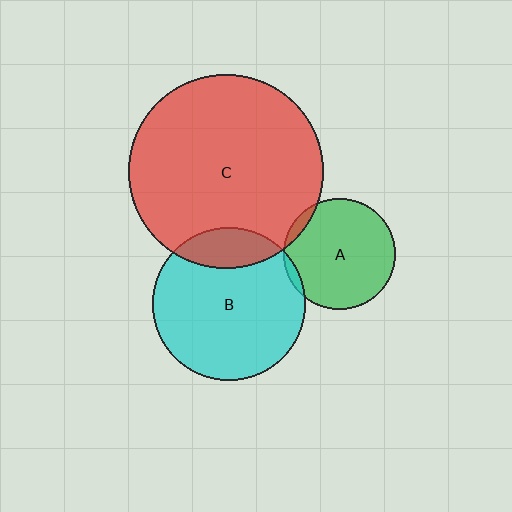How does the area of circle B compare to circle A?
Approximately 1.9 times.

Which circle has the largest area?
Circle C (red).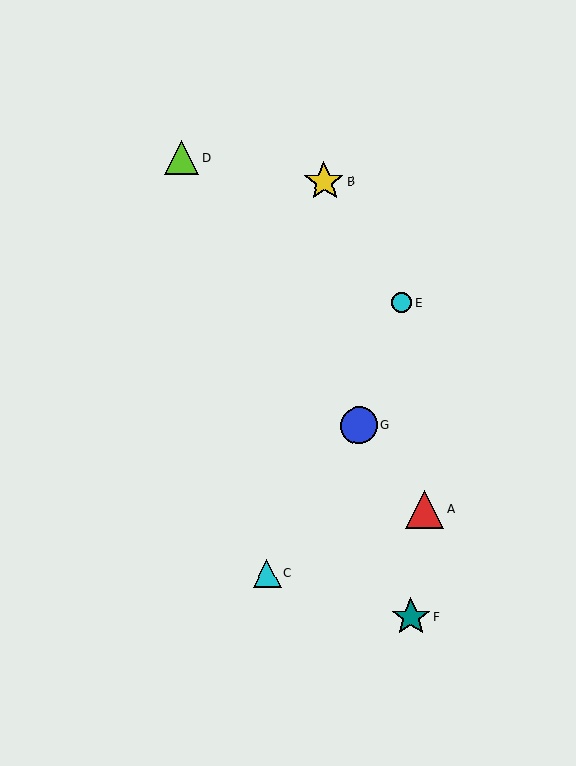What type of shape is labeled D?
Shape D is a lime triangle.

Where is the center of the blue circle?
The center of the blue circle is at (359, 426).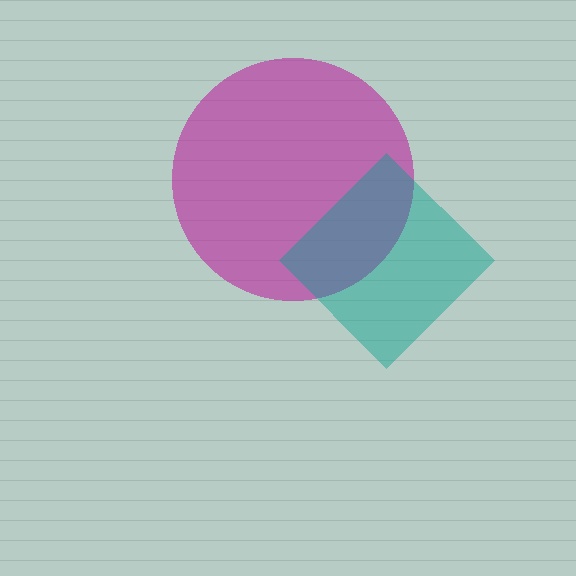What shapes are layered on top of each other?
The layered shapes are: a magenta circle, a teal diamond.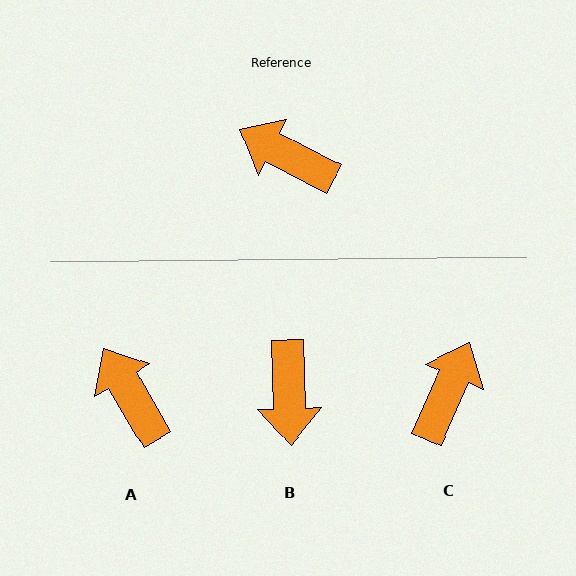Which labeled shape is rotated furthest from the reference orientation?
B, about 120 degrees away.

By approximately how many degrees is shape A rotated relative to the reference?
Approximately 32 degrees clockwise.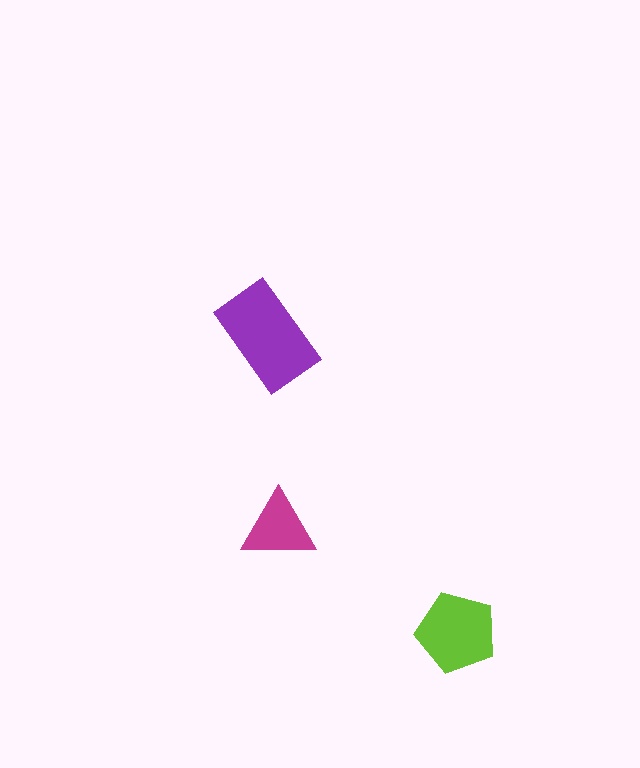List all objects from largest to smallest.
The purple rectangle, the lime pentagon, the magenta triangle.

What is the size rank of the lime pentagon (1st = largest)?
2nd.